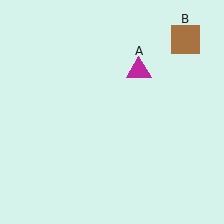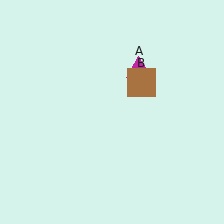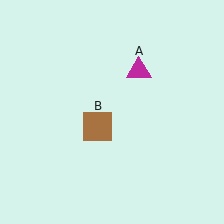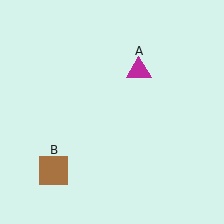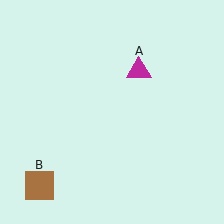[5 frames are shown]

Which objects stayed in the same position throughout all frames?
Magenta triangle (object A) remained stationary.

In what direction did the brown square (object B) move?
The brown square (object B) moved down and to the left.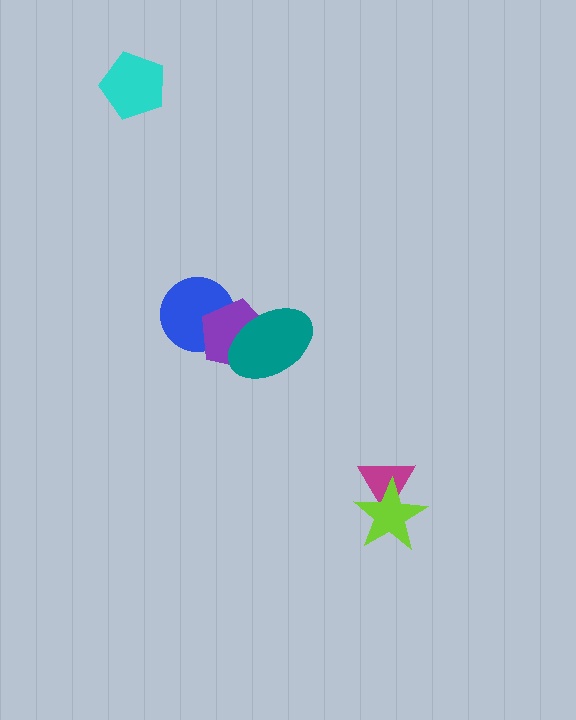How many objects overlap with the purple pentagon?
2 objects overlap with the purple pentagon.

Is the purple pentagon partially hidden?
Yes, it is partially covered by another shape.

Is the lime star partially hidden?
No, no other shape covers it.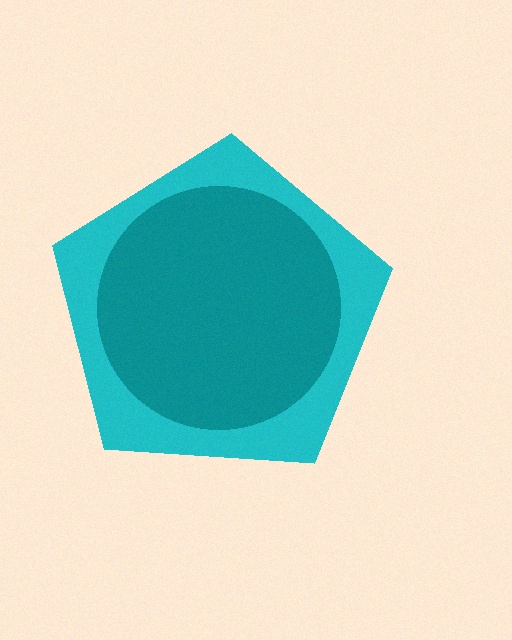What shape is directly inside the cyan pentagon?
The teal circle.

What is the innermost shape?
The teal circle.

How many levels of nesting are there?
2.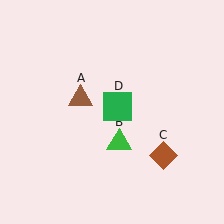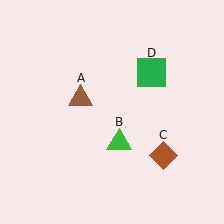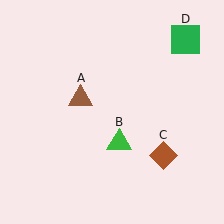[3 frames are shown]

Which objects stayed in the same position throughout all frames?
Brown triangle (object A) and green triangle (object B) and brown diamond (object C) remained stationary.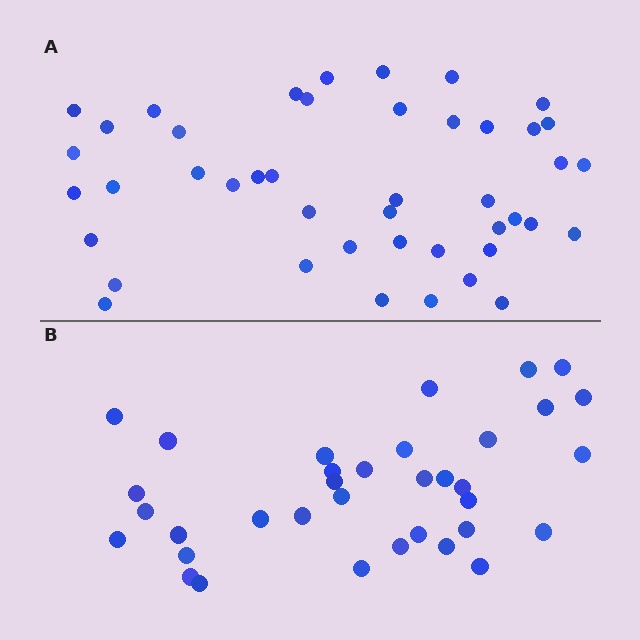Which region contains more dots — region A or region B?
Region A (the top region) has more dots.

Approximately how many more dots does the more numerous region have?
Region A has roughly 8 or so more dots than region B.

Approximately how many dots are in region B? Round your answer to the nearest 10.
About 40 dots. (The exact count is 35, which rounds to 40.)